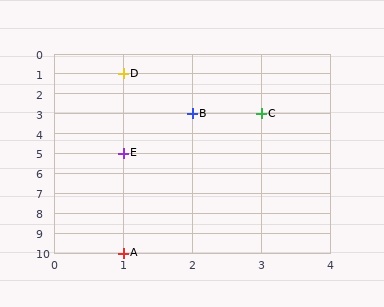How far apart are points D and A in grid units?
Points D and A are 9 rows apart.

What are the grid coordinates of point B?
Point B is at grid coordinates (2, 3).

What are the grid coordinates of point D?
Point D is at grid coordinates (1, 1).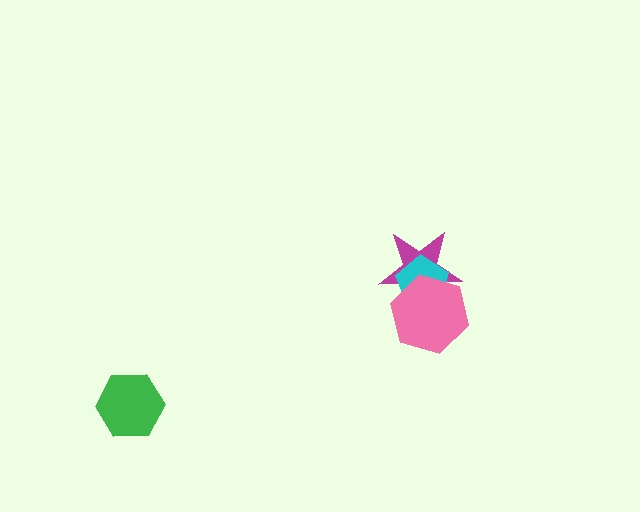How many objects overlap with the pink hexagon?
2 objects overlap with the pink hexagon.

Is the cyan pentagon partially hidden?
Yes, it is partially covered by another shape.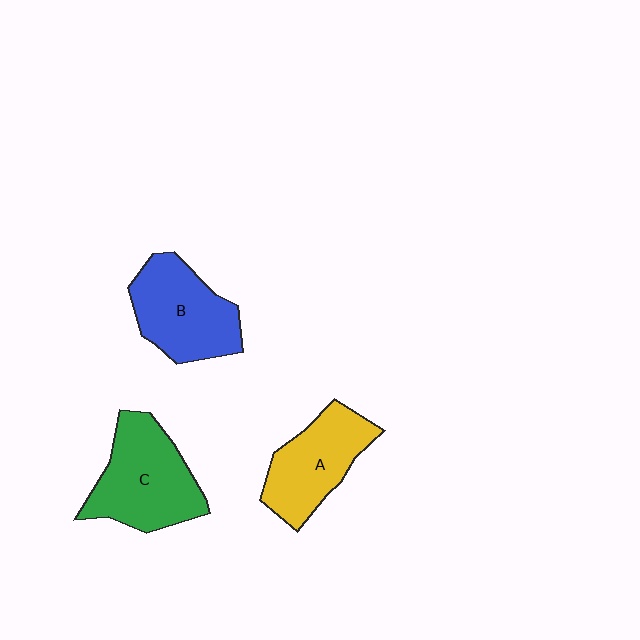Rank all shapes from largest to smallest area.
From largest to smallest: C (green), B (blue), A (yellow).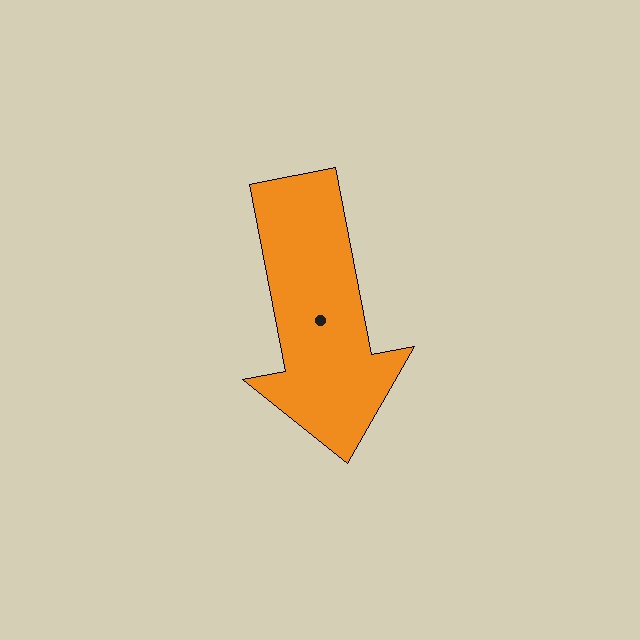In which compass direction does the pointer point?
South.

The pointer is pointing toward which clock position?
Roughly 6 o'clock.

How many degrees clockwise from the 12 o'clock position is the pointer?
Approximately 169 degrees.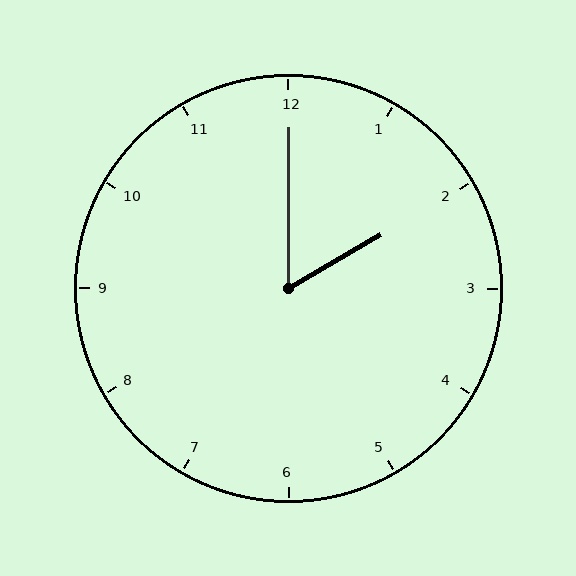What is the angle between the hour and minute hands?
Approximately 60 degrees.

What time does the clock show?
2:00.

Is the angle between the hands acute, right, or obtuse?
It is acute.